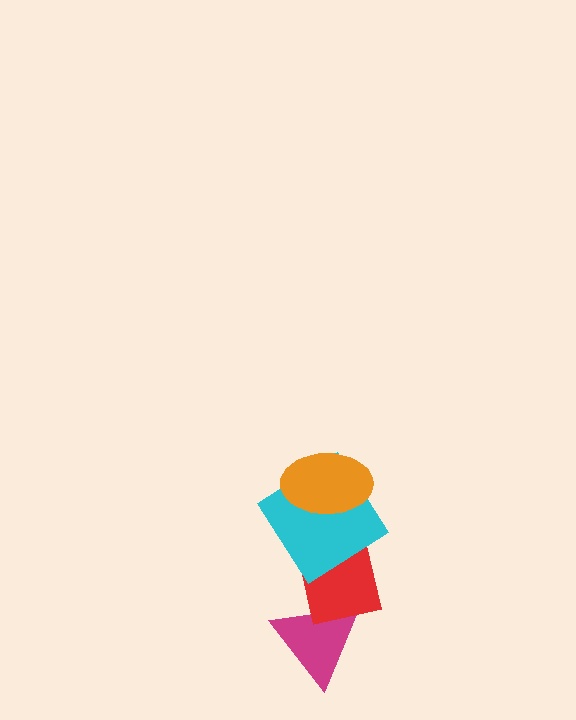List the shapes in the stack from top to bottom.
From top to bottom: the orange ellipse, the cyan diamond, the red square, the magenta triangle.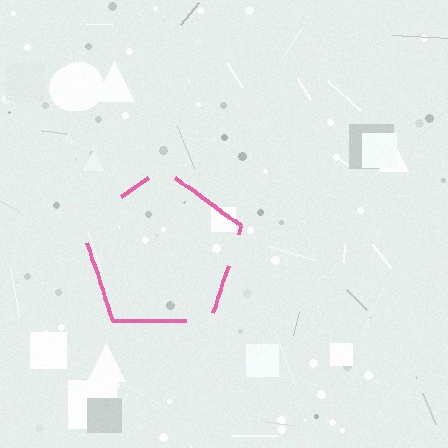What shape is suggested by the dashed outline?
The dashed outline suggests a pentagon.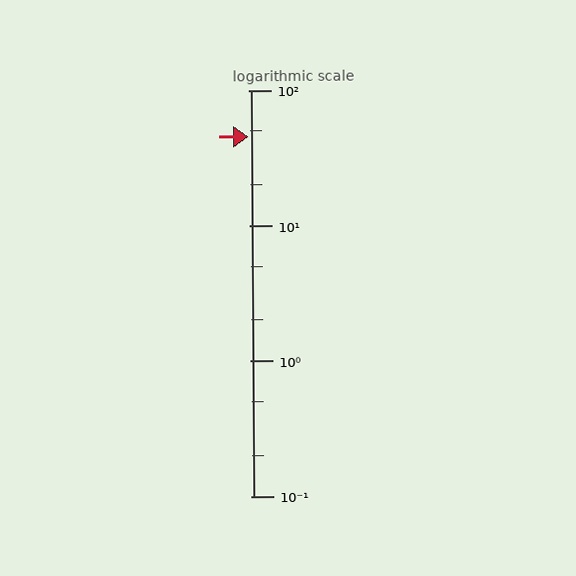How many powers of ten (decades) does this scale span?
The scale spans 3 decades, from 0.1 to 100.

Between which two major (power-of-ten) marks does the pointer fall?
The pointer is between 10 and 100.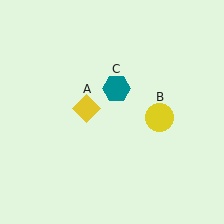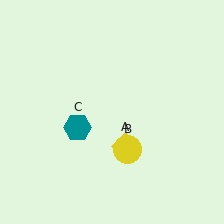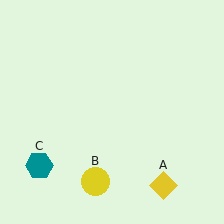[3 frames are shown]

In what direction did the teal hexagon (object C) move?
The teal hexagon (object C) moved down and to the left.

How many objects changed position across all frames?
3 objects changed position: yellow diamond (object A), yellow circle (object B), teal hexagon (object C).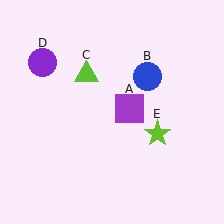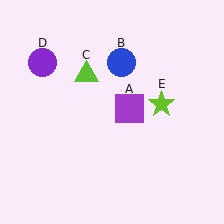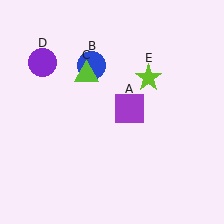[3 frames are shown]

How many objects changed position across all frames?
2 objects changed position: blue circle (object B), lime star (object E).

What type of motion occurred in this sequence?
The blue circle (object B), lime star (object E) rotated counterclockwise around the center of the scene.